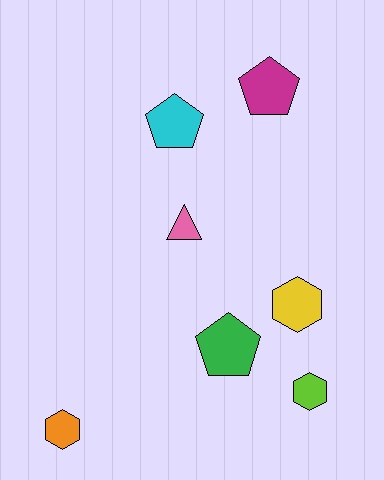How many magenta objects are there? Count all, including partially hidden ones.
There is 1 magenta object.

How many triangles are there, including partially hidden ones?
There is 1 triangle.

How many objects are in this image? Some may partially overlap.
There are 7 objects.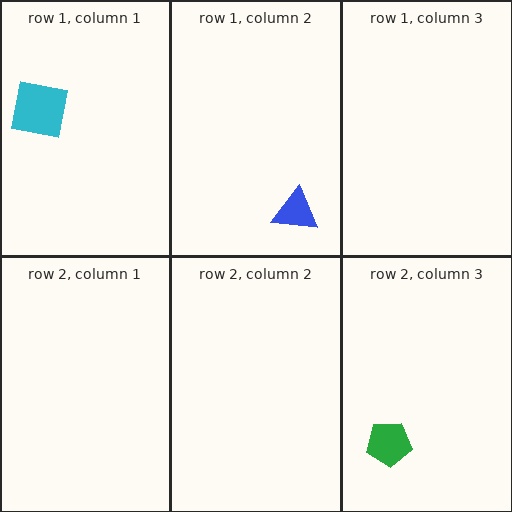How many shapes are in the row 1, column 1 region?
1.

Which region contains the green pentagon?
The row 2, column 3 region.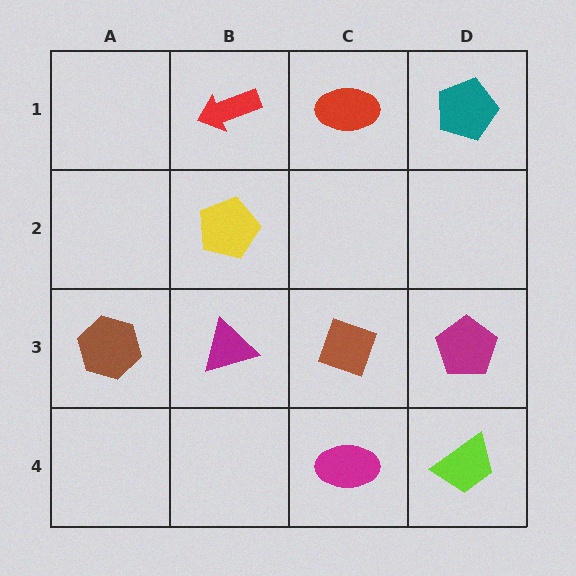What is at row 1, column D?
A teal pentagon.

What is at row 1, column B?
A red arrow.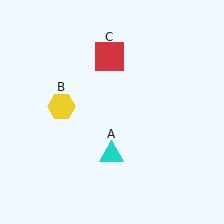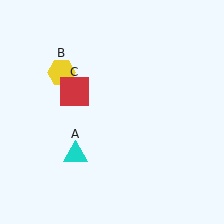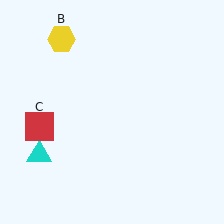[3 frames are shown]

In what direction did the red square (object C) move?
The red square (object C) moved down and to the left.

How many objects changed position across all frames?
3 objects changed position: cyan triangle (object A), yellow hexagon (object B), red square (object C).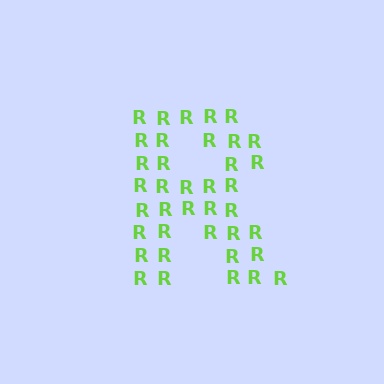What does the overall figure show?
The overall figure shows the letter R.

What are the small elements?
The small elements are letter R's.